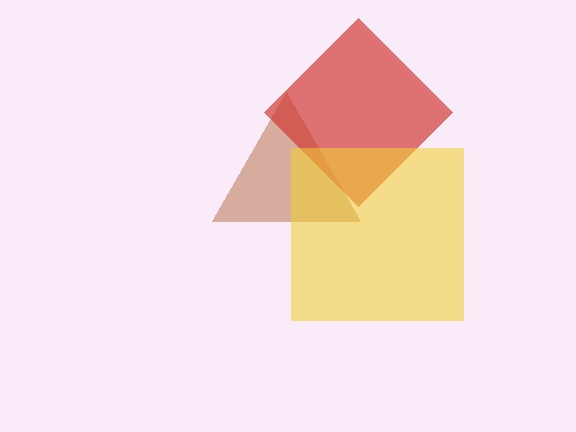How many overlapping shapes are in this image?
There are 3 overlapping shapes in the image.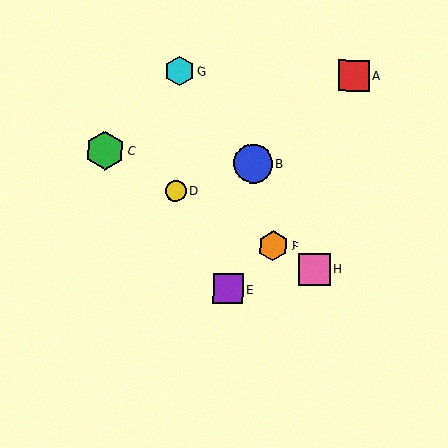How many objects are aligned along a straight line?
4 objects (C, D, F, H) are aligned along a straight line.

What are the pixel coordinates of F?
Object F is at (273, 246).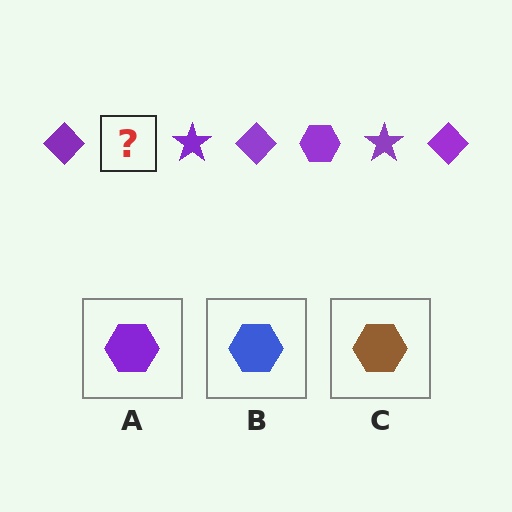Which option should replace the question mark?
Option A.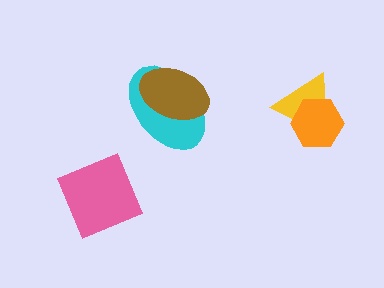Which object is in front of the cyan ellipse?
The brown ellipse is in front of the cyan ellipse.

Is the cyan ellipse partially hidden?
Yes, it is partially covered by another shape.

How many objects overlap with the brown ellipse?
1 object overlaps with the brown ellipse.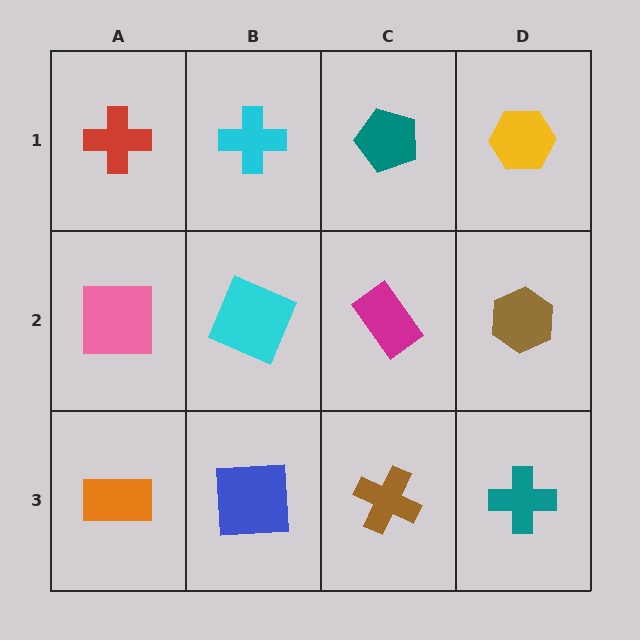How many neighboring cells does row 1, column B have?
3.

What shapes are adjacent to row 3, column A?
A pink square (row 2, column A), a blue square (row 3, column B).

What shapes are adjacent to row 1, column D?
A brown hexagon (row 2, column D), a teal pentagon (row 1, column C).